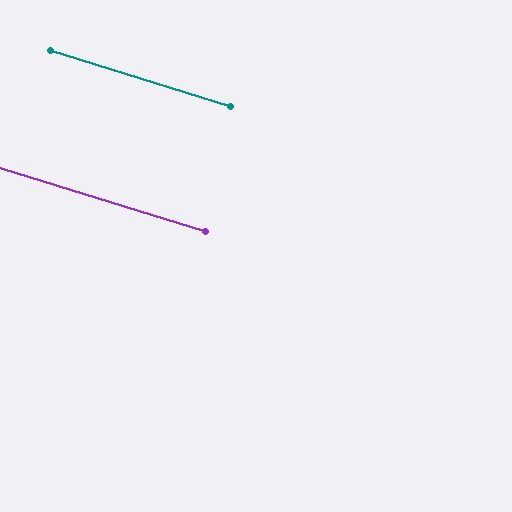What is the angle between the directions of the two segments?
Approximately 0 degrees.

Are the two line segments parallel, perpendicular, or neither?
Parallel — their directions differ by only 0.0°.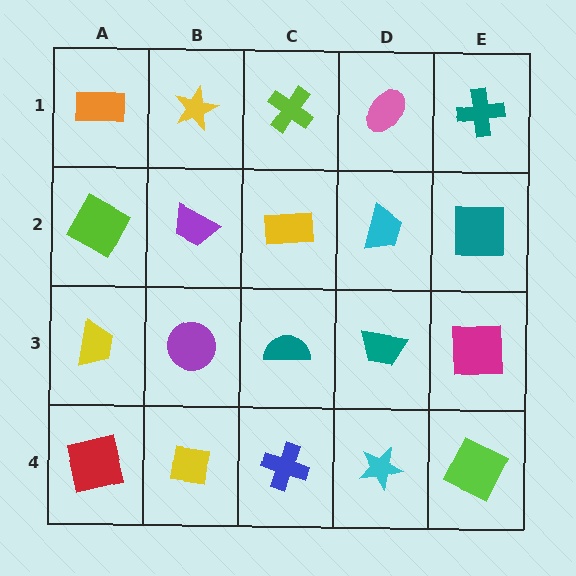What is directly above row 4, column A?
A yellow trapezoid.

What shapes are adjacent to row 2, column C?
A lime cross (row 1, column C), a teal semicircle (row 3, column C), a purple trapezoid (row 2, column B), a cyan trapezoid (row 2, column D).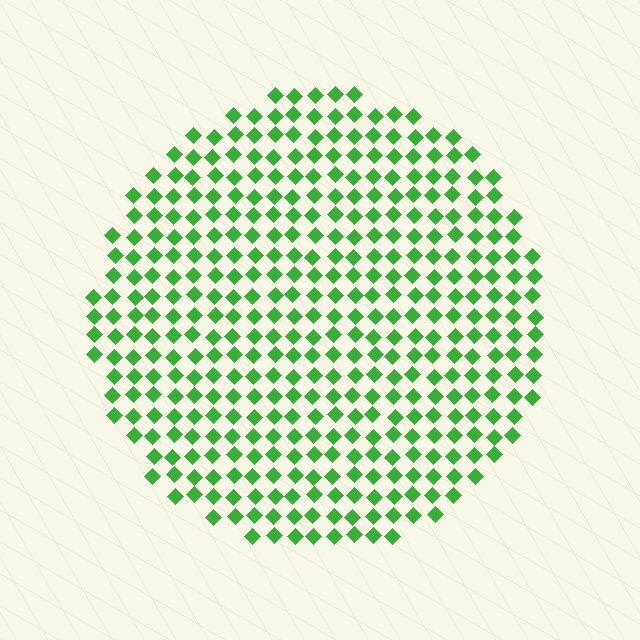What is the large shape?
The large shape is a circle.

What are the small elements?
The small elements are diamonds.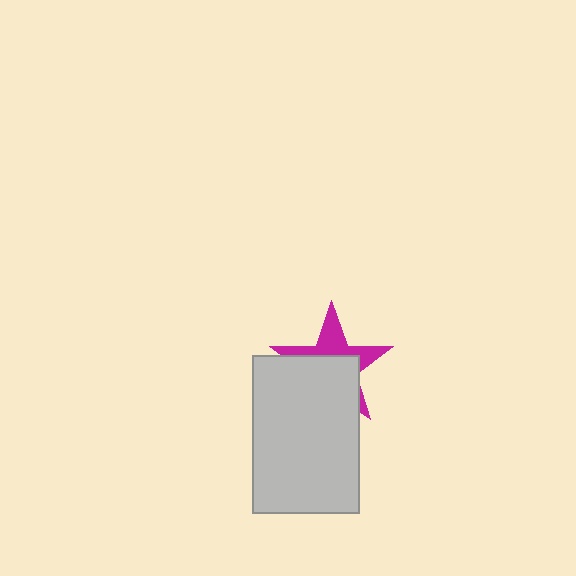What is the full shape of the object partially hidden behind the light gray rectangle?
The partially hidden object is a magenta star.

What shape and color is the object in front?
The object in front is a light gray rectangle.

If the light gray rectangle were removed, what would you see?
You would see the complete magenta star.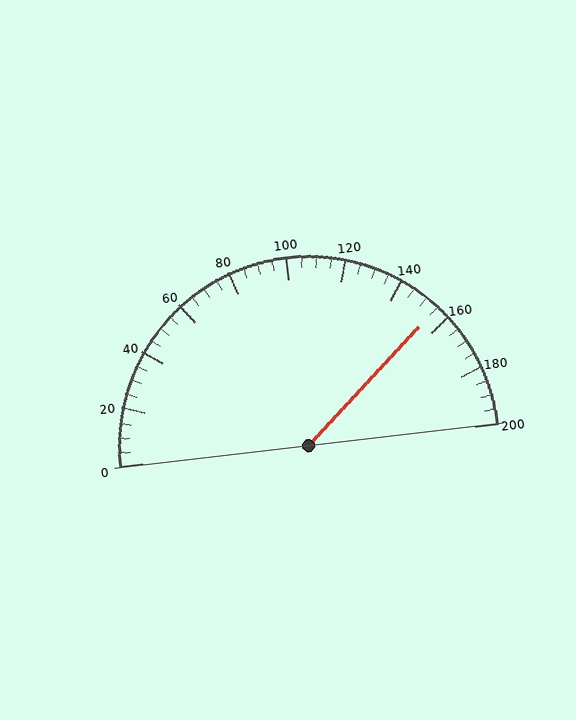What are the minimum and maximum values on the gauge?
The gauge ranges from 0 to 200.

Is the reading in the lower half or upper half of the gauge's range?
The reading is in the upper half of the range (0 to 200).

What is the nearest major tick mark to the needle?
The nearest major tick mark is 160.